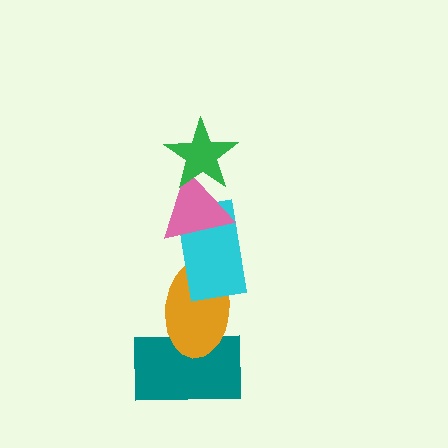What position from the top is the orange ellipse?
The orange ellipse is 4th from the top.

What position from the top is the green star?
The green star is 1st from the top.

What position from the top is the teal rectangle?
The teal rectangle is 5th from the top.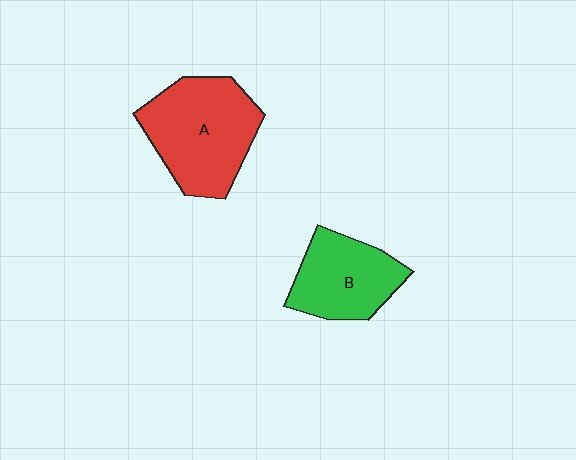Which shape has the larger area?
Shape A (red).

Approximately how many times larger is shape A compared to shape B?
Approximately 1.4 times.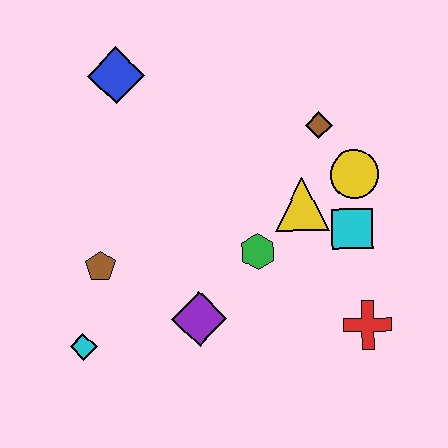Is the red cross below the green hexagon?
Yes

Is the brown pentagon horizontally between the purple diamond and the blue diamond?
No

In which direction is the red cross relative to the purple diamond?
The red cross is to the right of the purple diamond.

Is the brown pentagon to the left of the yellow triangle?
Yes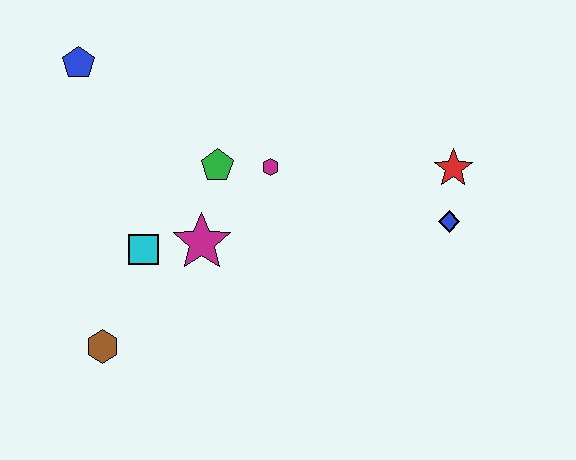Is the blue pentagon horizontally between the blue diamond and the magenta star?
No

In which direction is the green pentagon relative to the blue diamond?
The green pentagon is to the left of the blue diamond.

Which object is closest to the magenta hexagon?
The green pentagon is closest to the magenta hexagon.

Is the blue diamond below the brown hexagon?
No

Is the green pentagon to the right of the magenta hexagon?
No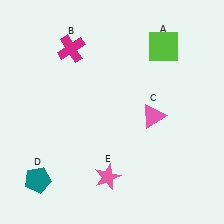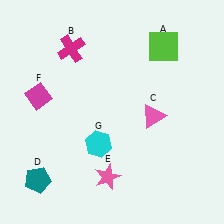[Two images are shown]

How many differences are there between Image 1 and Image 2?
There are 2 differences between the two images.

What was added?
A magenta diamond (F), a cyan hexagon (G) were added in Image 2.